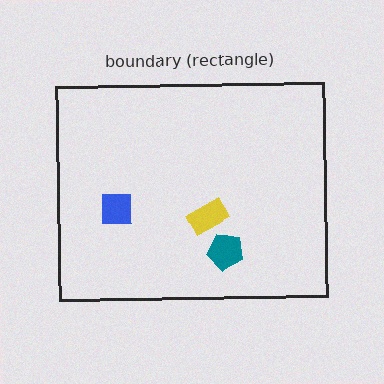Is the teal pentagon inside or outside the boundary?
Inside.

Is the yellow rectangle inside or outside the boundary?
Inside.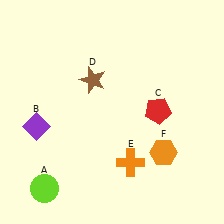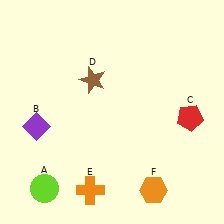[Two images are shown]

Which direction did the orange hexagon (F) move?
The orange hexagon (F) moved down.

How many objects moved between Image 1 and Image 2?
3 objects moved between the two images.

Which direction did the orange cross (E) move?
The orange cross (E) moved left.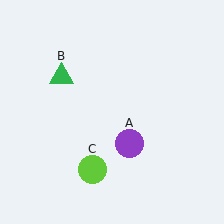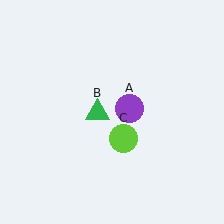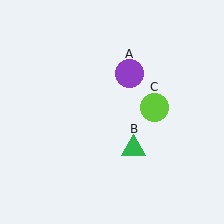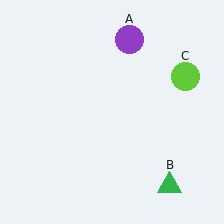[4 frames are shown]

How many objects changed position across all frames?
3 objects changed position: purple circle (object A), green triangle (object B), lime circle (object C).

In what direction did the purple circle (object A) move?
The purple circle (object A) moved up.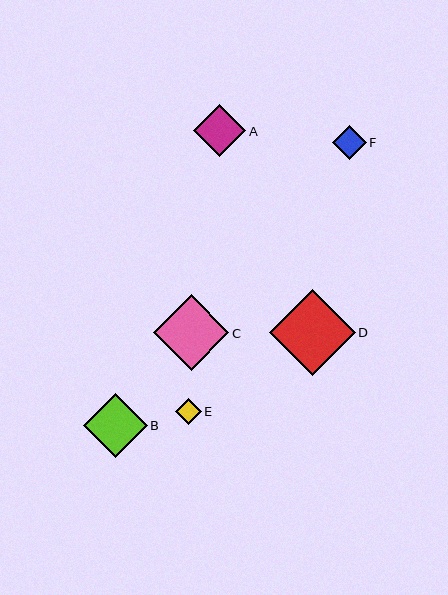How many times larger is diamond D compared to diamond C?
Diamond D is approximately 1.1 times the size of diamond C.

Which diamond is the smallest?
Diamond E is the smallest with a size of approximately 26 pixels.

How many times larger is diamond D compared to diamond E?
Diamond D is approximately 3.3 times the size of diamond E.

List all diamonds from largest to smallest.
From largest to smallest: D, C, B, A, F, E.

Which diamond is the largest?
Diamond D is the largest with a size of approximately 85 pixels.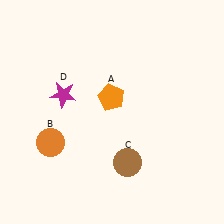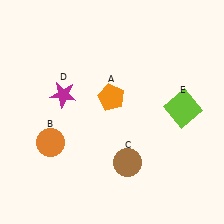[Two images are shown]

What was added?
A lime square (E) was added in Image 2.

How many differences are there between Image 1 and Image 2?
There is 1 difference between the two images.